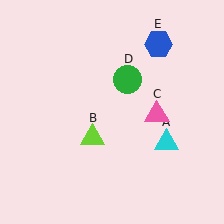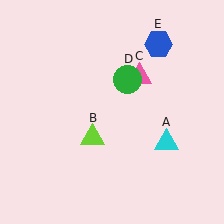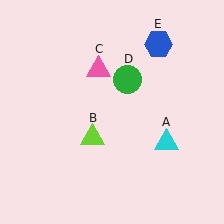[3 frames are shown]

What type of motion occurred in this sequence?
The pink triangle (object C) rotated counterclockwise around the center of the scene.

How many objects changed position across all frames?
1 object changed position: pink triangle (object C).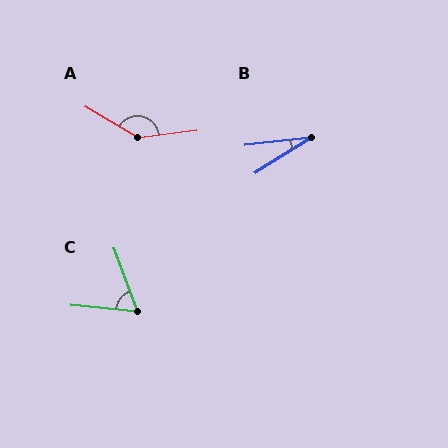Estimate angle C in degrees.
Approximately 64 degrees.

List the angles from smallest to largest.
B (26°), C (64°), A (142°).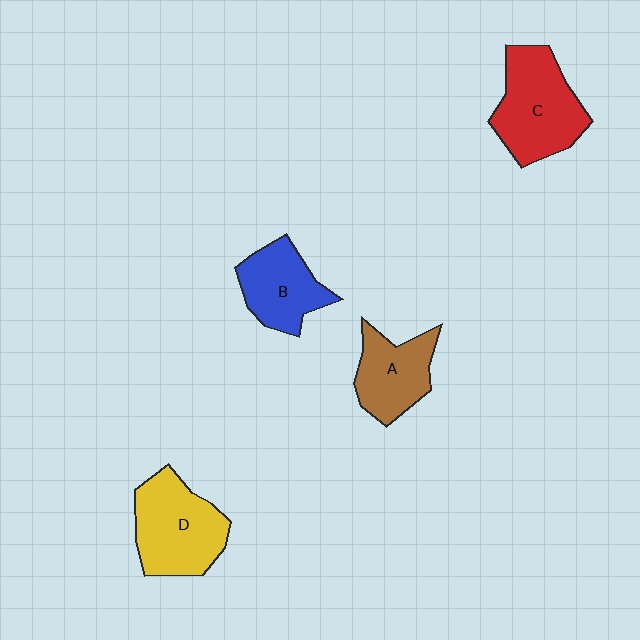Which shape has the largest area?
Shape C (red).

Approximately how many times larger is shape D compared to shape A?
Approximately 1.3 times.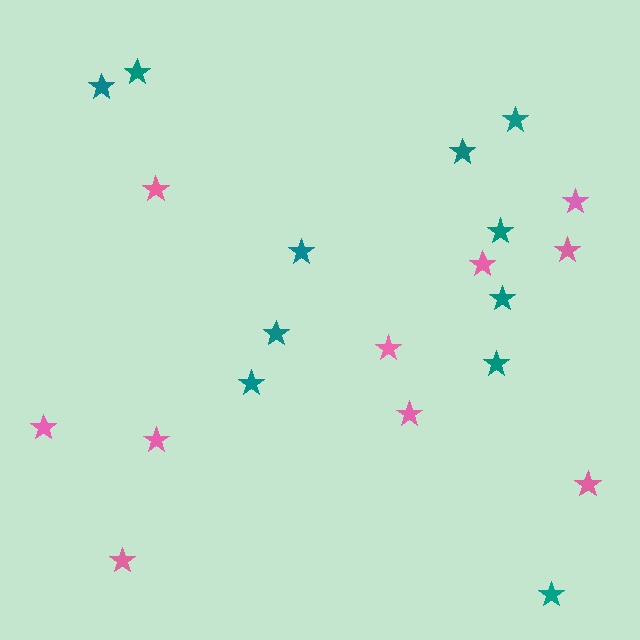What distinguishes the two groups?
There are 2 groups: one group of teal stars (11) and one group of pink stars (10).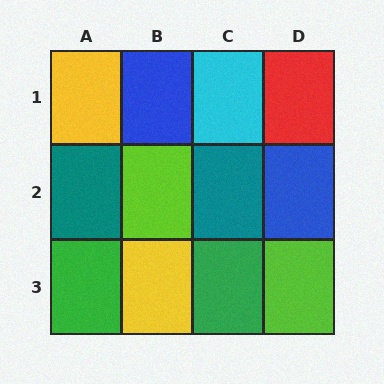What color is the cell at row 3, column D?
Lime.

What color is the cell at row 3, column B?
Yellow.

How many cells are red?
1 cell is red.